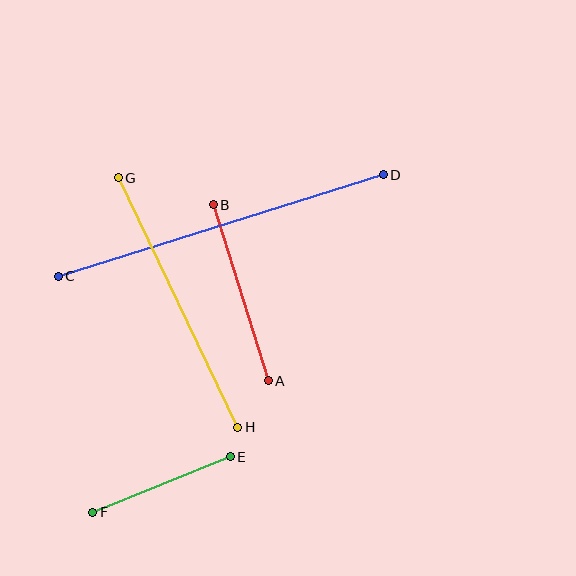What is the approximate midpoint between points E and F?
The midpoint is at approximately (162, 485) pixels.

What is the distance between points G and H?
The distance is approximately 277 pixels.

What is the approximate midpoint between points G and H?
The midpoint is at approximately (178, 303) pixels.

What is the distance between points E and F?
The distance is approximately 148 pixels.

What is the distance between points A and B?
The distance is approximately 185 pixels.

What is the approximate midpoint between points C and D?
The midpoint is at approximately (221, 226) pixels.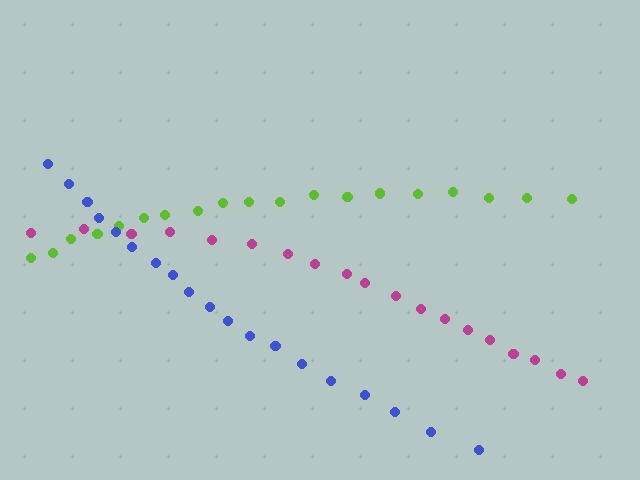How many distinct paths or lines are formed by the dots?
There are 3 distinct paths.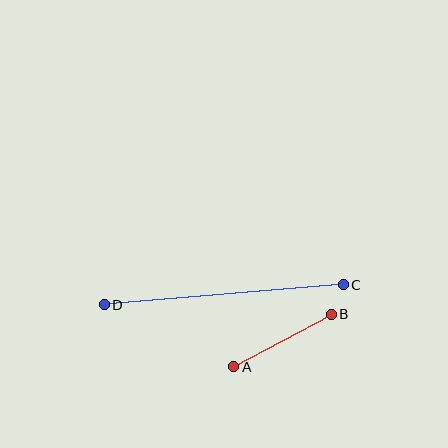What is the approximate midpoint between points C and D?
The midpoint is at approximately (224, 295) pixels.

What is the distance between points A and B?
The distance is approximately 110 pixels.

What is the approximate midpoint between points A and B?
The midpoint is at approximately (283, 341) pixels.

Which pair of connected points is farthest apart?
Points C and D are farthest apart.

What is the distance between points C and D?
The distance is approximately 240 pixels.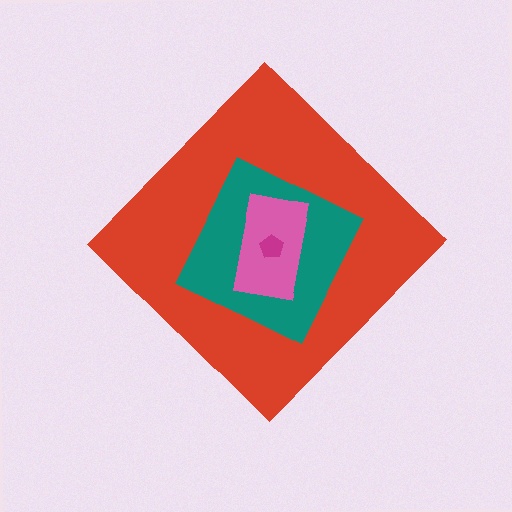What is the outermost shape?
The red diamond.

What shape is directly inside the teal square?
The pink rectangle.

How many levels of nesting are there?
4.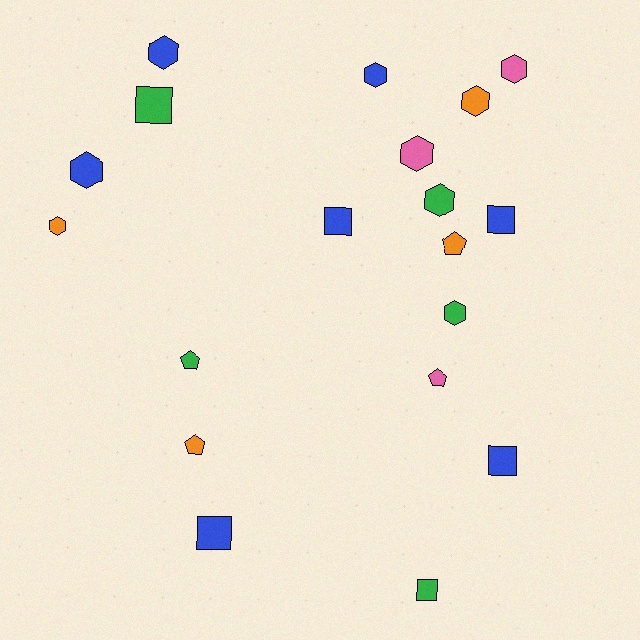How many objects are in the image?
There are 19 objects.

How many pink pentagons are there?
There is 1 pink pentagon.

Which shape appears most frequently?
Hexagon, with 9 objects.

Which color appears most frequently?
Blue, with 7 objects.